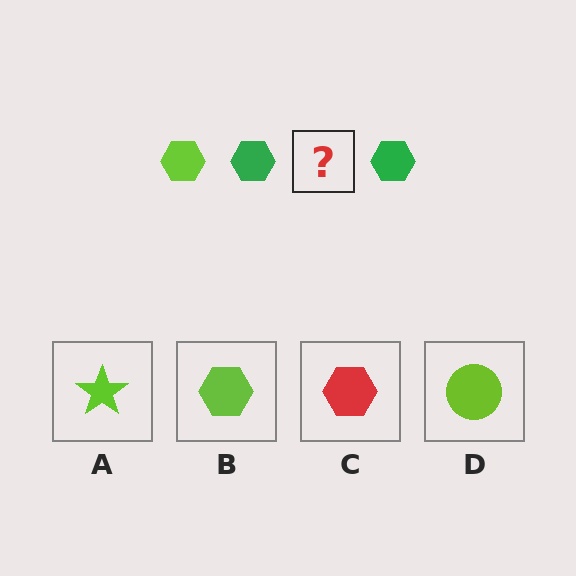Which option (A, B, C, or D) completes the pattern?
B.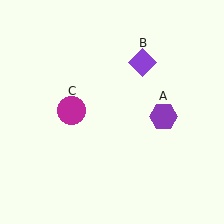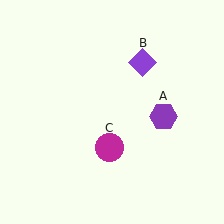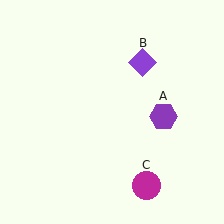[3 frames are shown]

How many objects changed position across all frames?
1 object changed position: magenta circle (object C).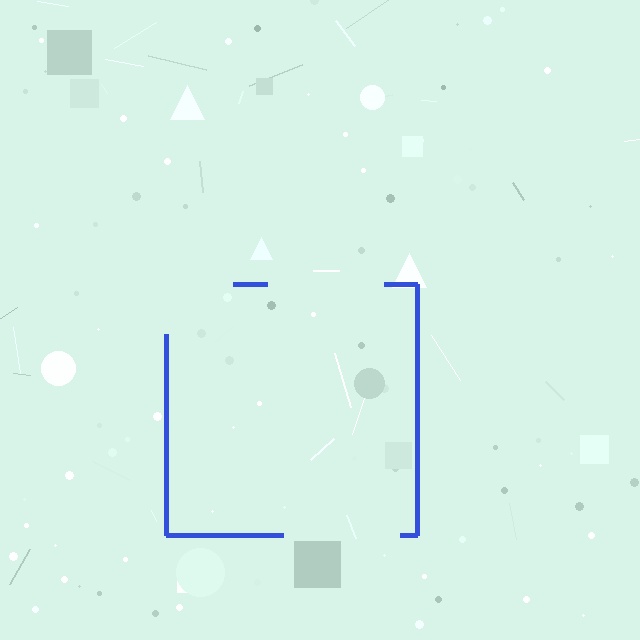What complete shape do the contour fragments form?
The contour fragments form a square.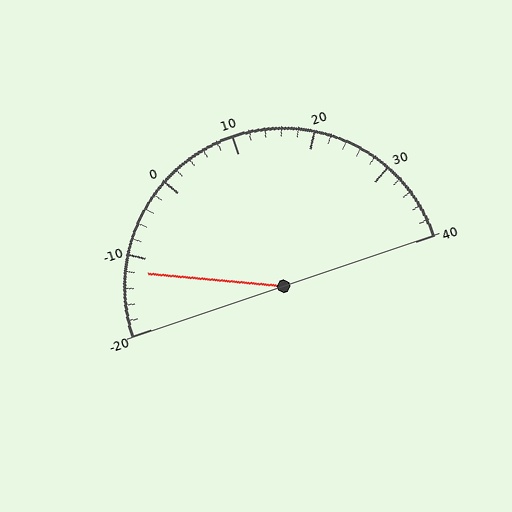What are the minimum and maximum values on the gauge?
The gauge ranges from -20 to 40.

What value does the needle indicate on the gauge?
The needle indicates approximately -12.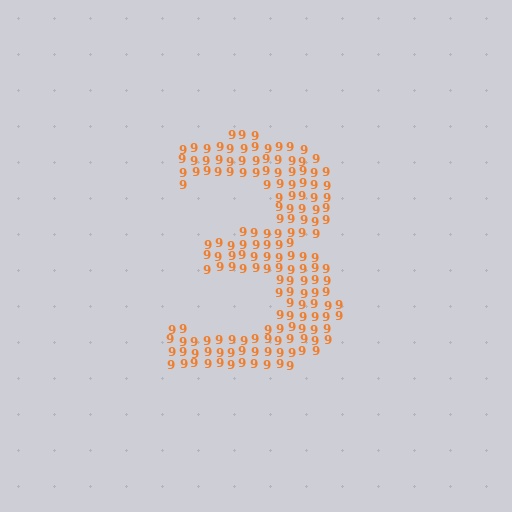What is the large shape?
The large shape is the digit 3.